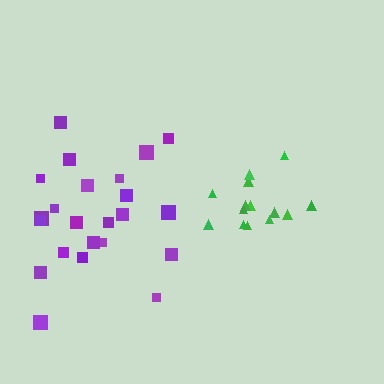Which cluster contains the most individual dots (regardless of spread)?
Purple (23).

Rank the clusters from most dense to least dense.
green, purple.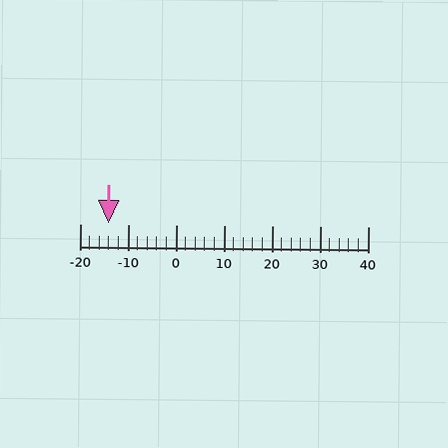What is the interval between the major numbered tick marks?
The major tick marks are spaced 10 units apart.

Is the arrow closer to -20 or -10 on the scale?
The arrow is closer to -10.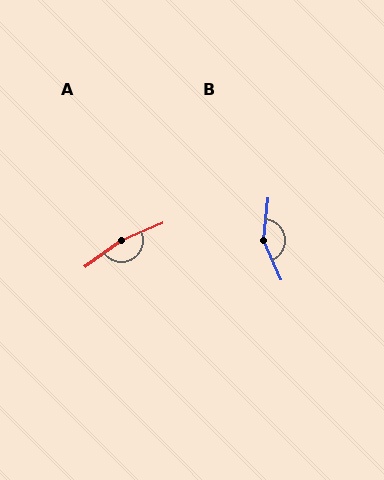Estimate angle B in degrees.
Approximately 150 degrees.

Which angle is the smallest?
B, at approximately 150 degrees.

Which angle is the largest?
A, at approximately 167 degrees.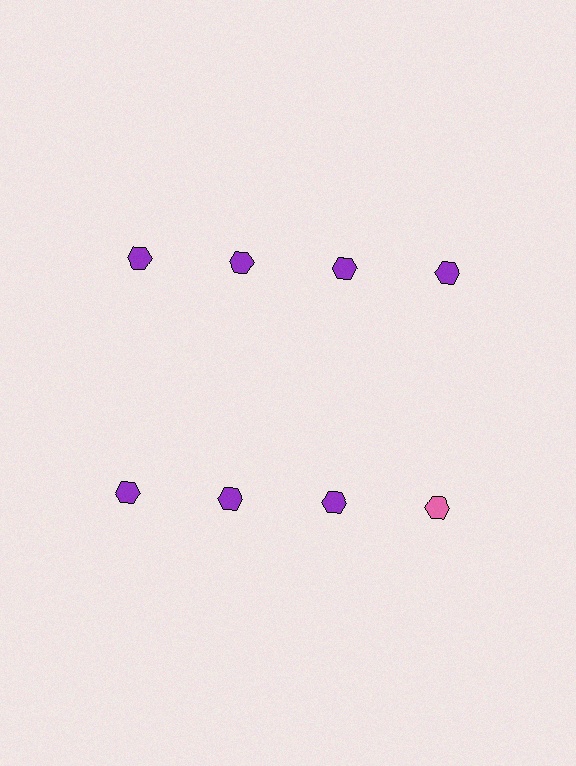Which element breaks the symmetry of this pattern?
The pink hexagon in the second row, second from right column breaks the symmetry. All other shapes are purple hexagons.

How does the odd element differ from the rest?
It has a different color: pink instead of purple.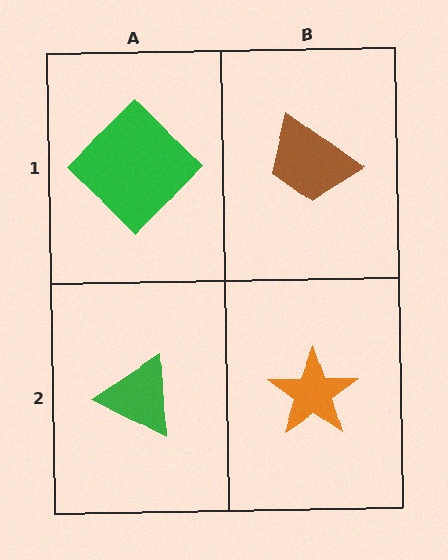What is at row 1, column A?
A green diamond.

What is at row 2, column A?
A green triangle.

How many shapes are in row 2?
2 shapes.